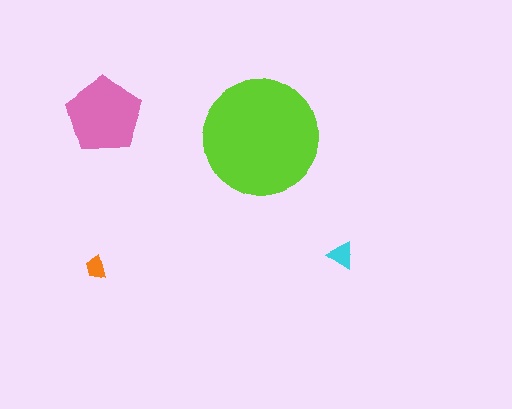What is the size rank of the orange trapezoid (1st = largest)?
4th.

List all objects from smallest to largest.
The orange trapezoid, the cyan triangle, the pink pentagon, the lime circle.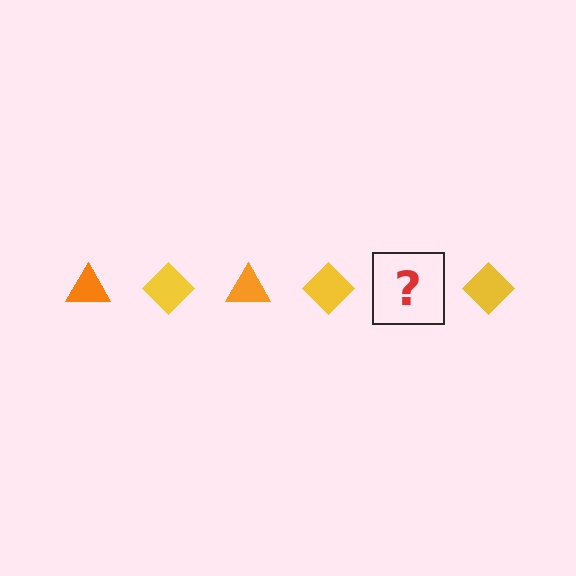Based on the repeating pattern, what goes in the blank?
The blank should be an orange triangle.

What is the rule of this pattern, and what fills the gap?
The rule is that the pattern alternates between orange triangle and yellow diamond. The gap should be filled with an orange triangle.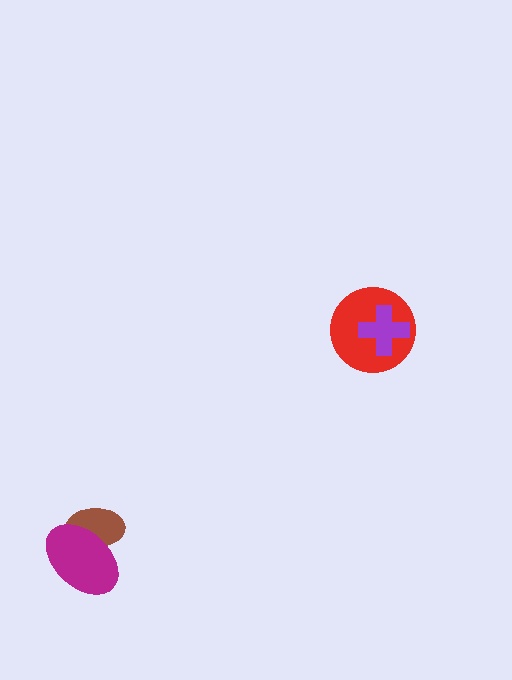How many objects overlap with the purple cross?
1 object overlaps with the purple cross.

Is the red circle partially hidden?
Yes, it is partially covered by another shape.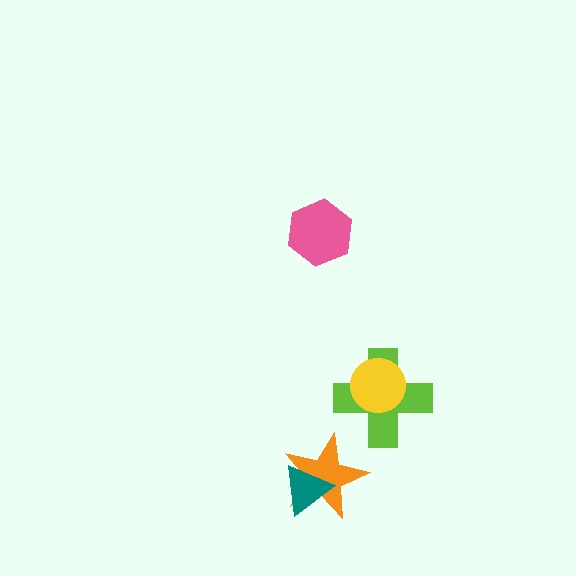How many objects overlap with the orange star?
1 object overlaps with the orange star.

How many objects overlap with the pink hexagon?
0 objects overlap with the pink hexagon.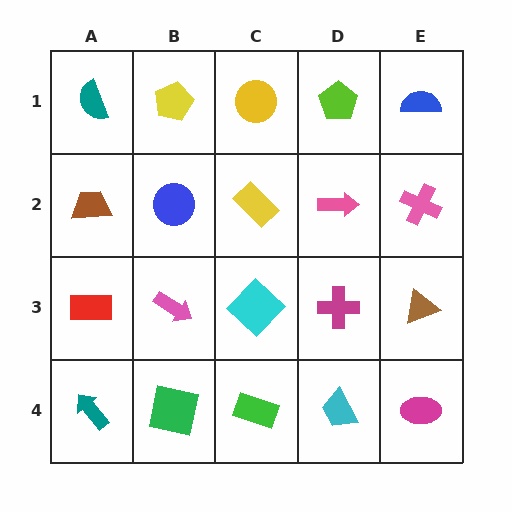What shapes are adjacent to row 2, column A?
A teal semicircle (row 1, column A), a red rectangle (row 3, column A), a blue circle (row 2, column B).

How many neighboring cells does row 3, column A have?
3.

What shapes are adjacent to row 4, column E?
A brown triangle (row 3, column E), a cyan trapezoid (row 4, column D).